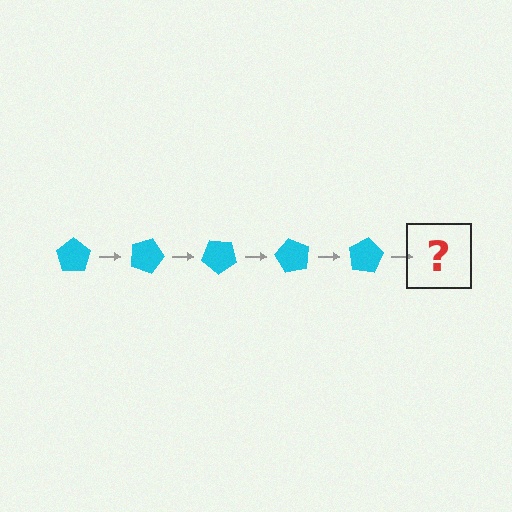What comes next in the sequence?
The next element should be a cyan pentagon rotated 100 degrees.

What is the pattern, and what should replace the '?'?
The pattern is that the pentagon rotates 20 degrees each step. The '?' should be a cyan pentagon rotated 100 degrees.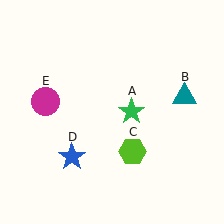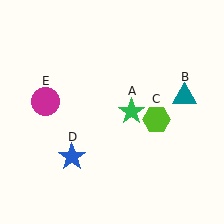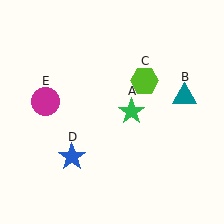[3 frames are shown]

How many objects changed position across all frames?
1 object changed position: lime hexagon (object C).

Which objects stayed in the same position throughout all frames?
Green star (object A) and teal triangle (object B) and blue star (object D) and magenta circle (object E) remained stationary.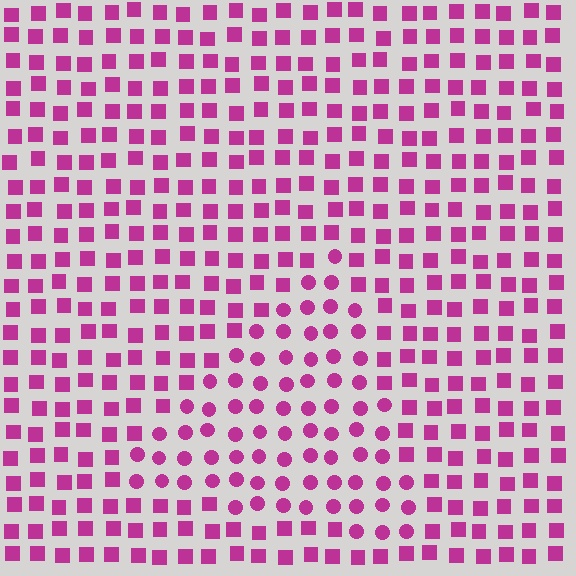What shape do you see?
I see a triangle.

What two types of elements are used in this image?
The image uses circles inside the triangle region and squares outside it.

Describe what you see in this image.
The image is filled with small magenta elements arranged in a uniform grid. A triangle-shaped region contains circles, while the surrounding area contains squares. The boundary is defined purely by the change in element shape.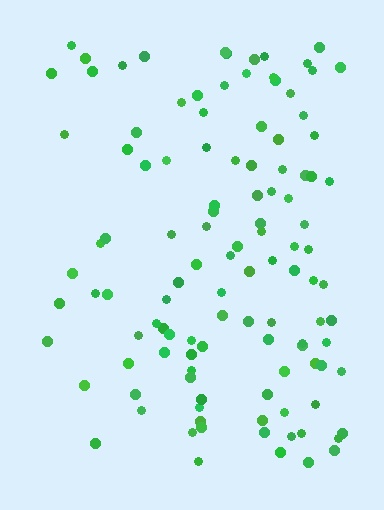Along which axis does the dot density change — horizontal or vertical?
Horizontal.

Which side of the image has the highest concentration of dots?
The right.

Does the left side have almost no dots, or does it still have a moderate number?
Still a moderate number, just noticeably fewer than the right.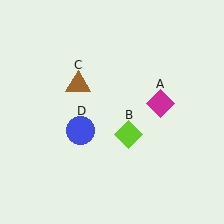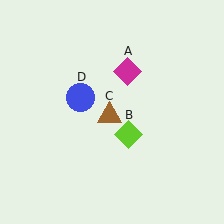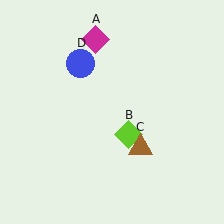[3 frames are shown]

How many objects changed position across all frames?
3 objects changed position: magenta diamond (object A), brown triangle (object C), blue circle (object D).